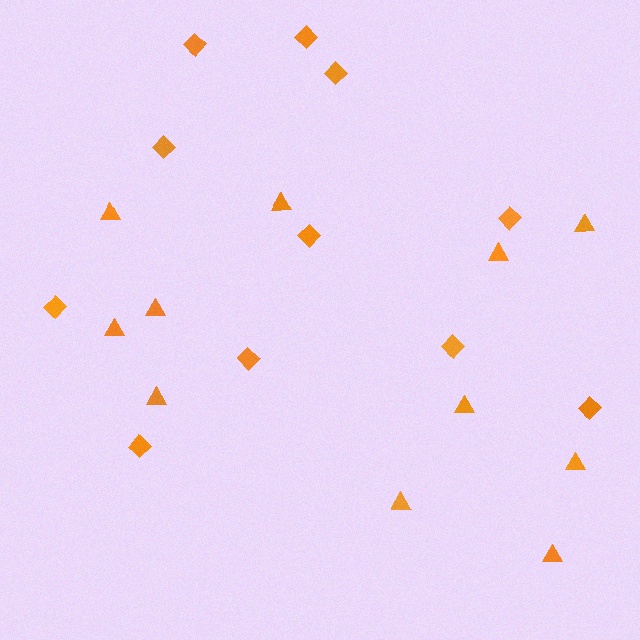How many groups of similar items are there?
There are 2 groups: one group of diamonds (11) and one group of triangles (11).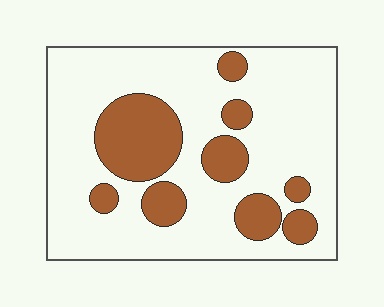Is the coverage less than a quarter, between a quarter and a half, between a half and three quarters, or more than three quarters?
Less than a quarter.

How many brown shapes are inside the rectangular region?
9.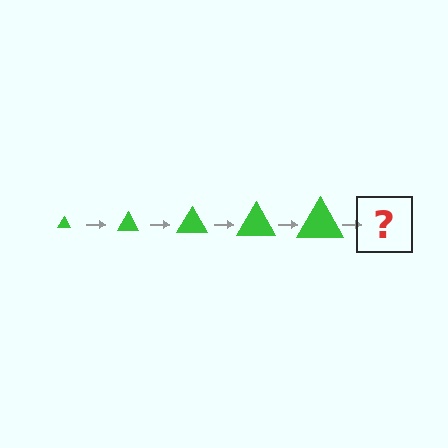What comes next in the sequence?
The next element should be a green triangle, larger than the previous one.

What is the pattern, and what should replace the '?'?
The pattern is that the triangle gets progressively larger each step. The '?' should be a green triangle, larger than the previous one.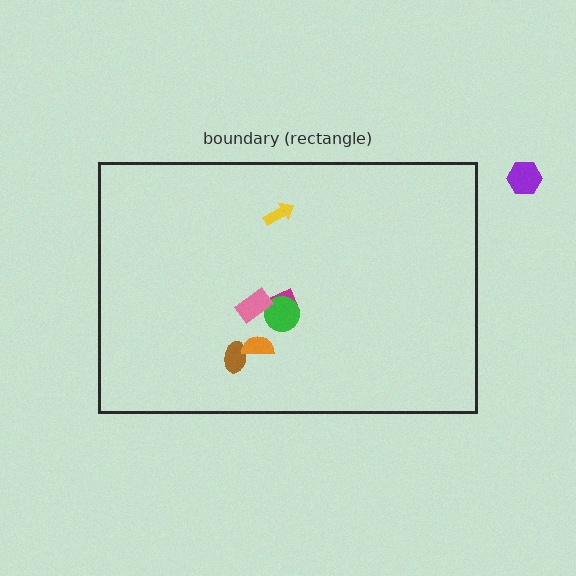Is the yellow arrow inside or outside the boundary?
Inside.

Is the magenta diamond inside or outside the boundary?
Inside.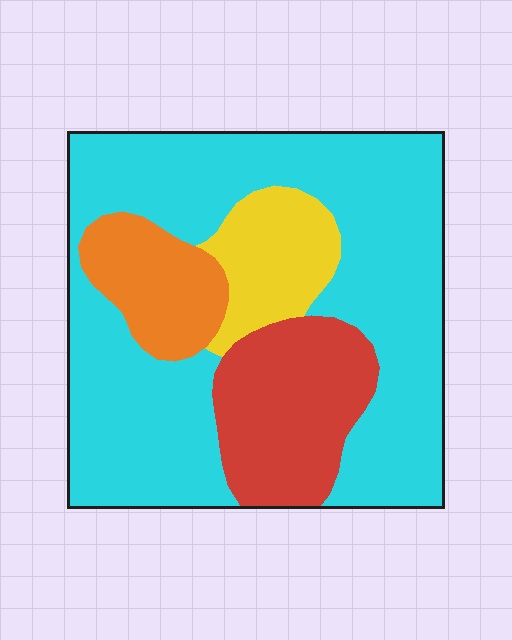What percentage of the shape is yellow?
Yellow takes up about one tenth (1/10) of the shape.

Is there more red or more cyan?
Cyan.